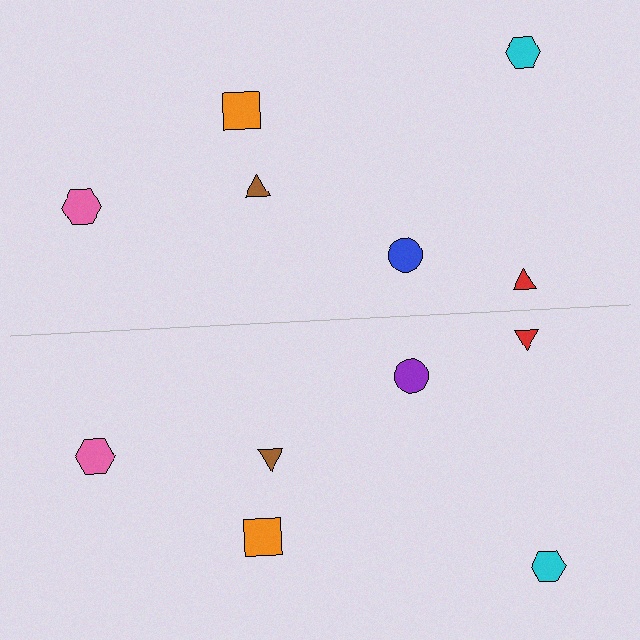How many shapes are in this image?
There are 12 shapes in this image.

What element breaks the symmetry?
The purple circle on the bottom side breaks the symmetry — its mirror counterpart is blue.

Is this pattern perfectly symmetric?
No, the pattern is not perfectly symmetric. The purple circle on the bottom side breaks the symmetry — its mirror counterpart is blue.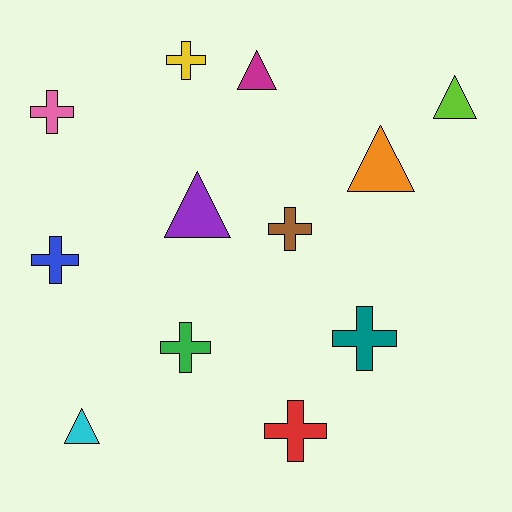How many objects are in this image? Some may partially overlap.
There are 12 objects.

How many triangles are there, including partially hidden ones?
There are 5 triangles.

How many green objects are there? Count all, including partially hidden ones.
There is 1 green object.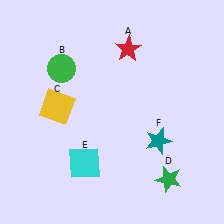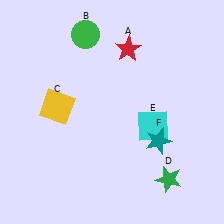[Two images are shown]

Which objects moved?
The objects that moved are: the green circle (B), the cyan square (E).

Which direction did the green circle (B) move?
The green circle (B) moved up.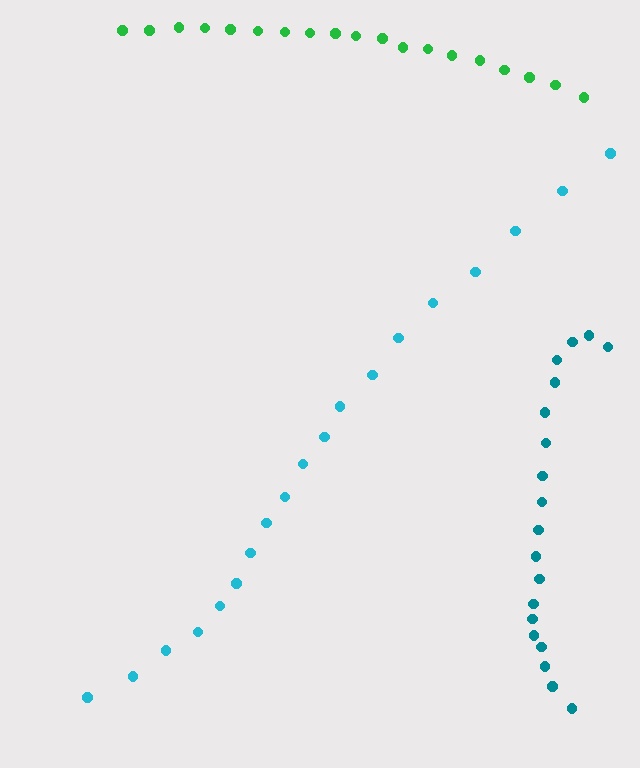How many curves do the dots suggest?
There are 3 distinct paths.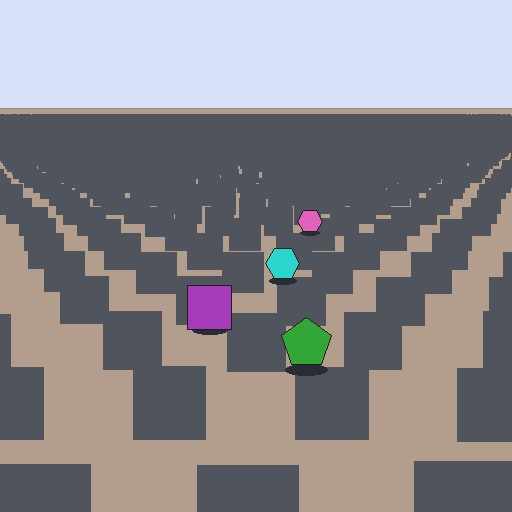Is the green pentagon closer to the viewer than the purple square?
Yes. The green pentagon is closer — you can tell from the texture gradient: the ground texture is coarser near it.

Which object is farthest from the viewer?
The pink hexagon is farthest from the viewer. It appears smaller and the ground texture around it is denser.